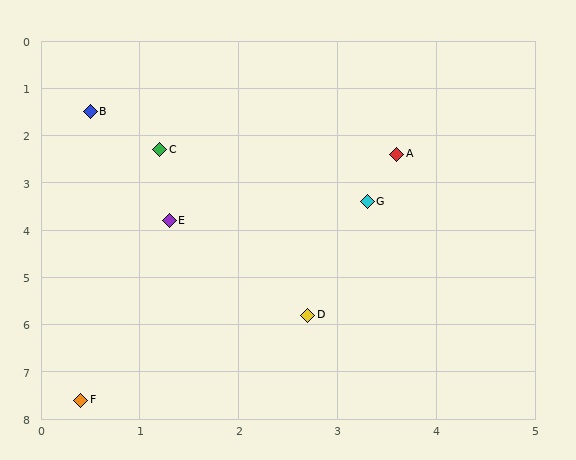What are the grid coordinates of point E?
Point E is at approximately (1.3, 3.8).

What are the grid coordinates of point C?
Point C is at approximately (1.2, 2.3).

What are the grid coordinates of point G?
Point G is at approximately (3.3, 3.4).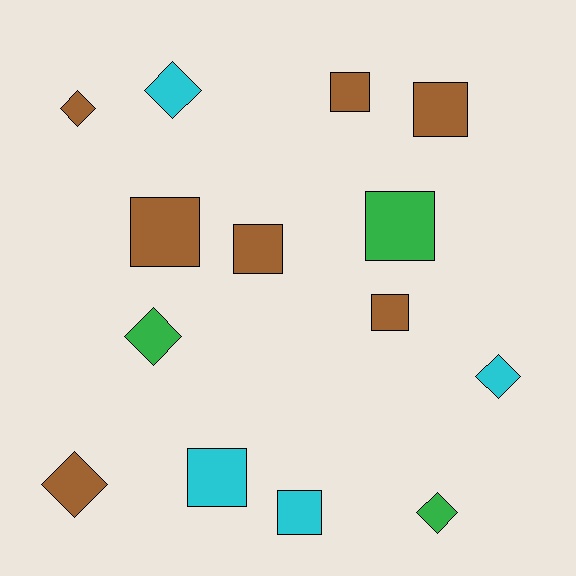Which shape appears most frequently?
Square, with 8 objects.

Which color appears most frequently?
Brown, with 7 objects.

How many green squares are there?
There is 1 green square.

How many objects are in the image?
There are 14 objects.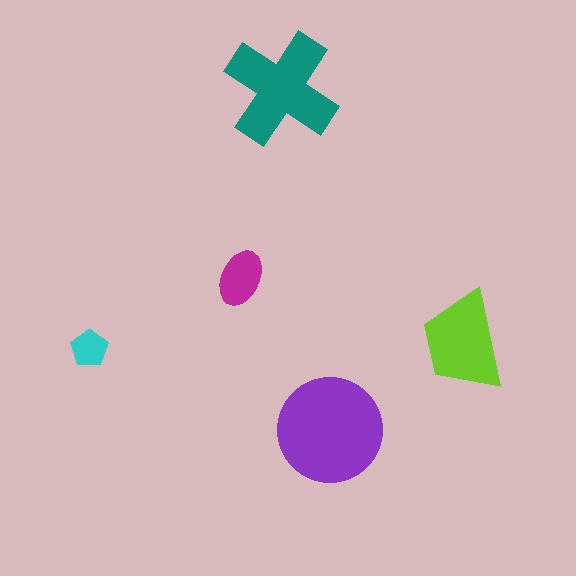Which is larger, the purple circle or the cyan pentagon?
The purple circle.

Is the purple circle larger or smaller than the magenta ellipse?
Larger.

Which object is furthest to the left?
The cyan pentagon is leftmost.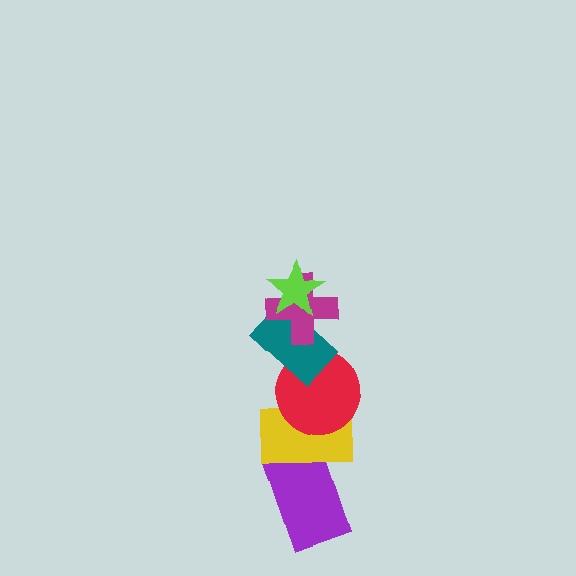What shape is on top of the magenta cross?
The lime star is on top of the magenta cross.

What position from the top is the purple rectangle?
The purple rectangle is 6th from the top.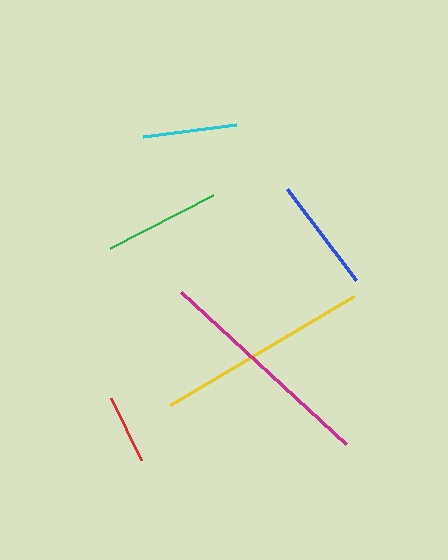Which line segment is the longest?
The magenta line is the longest at approximately 225 pixels.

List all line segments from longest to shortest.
From longest to shortest: magenta, yellow, green, blue, cyan, red.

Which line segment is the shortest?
The red line is the shortest at approximately 69 pixels.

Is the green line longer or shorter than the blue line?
The green line is longer than the blue line.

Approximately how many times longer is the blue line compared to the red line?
The blue line is approximately 1.7 times the length of the red line.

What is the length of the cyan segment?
The cyan segment is approximately 94 pixels long.